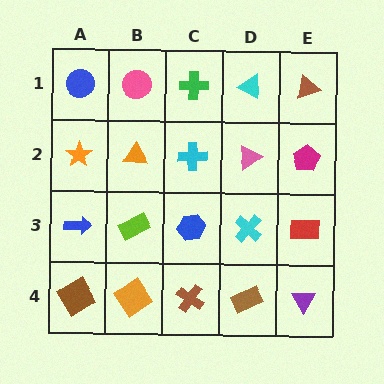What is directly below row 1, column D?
A pink triangle.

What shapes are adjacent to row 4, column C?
A blue hexagon (row 3, column C), an orange diamond (row 4, column B), a brown rectangle (row 4, column D).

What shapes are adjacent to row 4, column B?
A lime rectangle (row 3, column B), a brown diamond (row 4, column A), a brown cross (row 4, column C).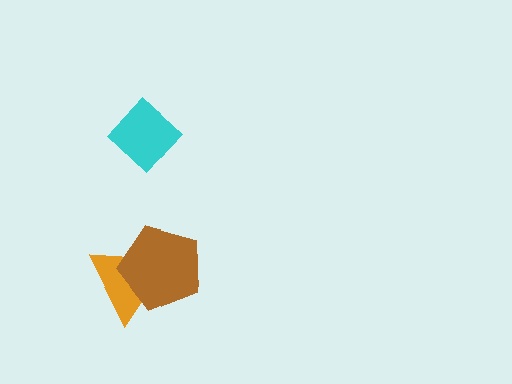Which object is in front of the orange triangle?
The brown pentagon is in front of the orange triangle.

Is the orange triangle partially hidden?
Yes, it is partially covered by another shape.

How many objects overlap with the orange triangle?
1 object overlaps with the orange triangle.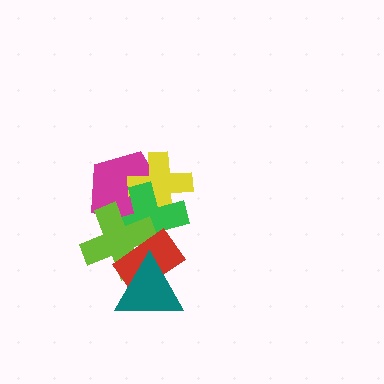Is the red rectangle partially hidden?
Yes, it is partially covered by another shape.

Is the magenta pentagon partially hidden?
Yes, it is partially covered by another shape.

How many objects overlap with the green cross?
5 objects overlap with the green cross.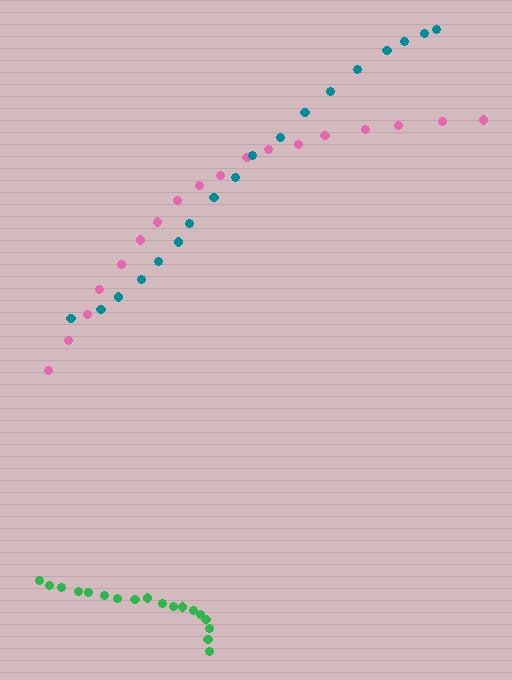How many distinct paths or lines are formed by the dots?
There are 3 distinct paths.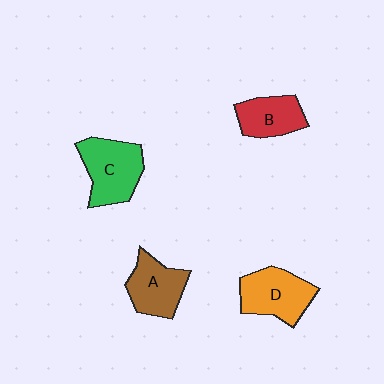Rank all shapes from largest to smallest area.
From largest to smallest: C (green), D (orange), A (brown), B (red).